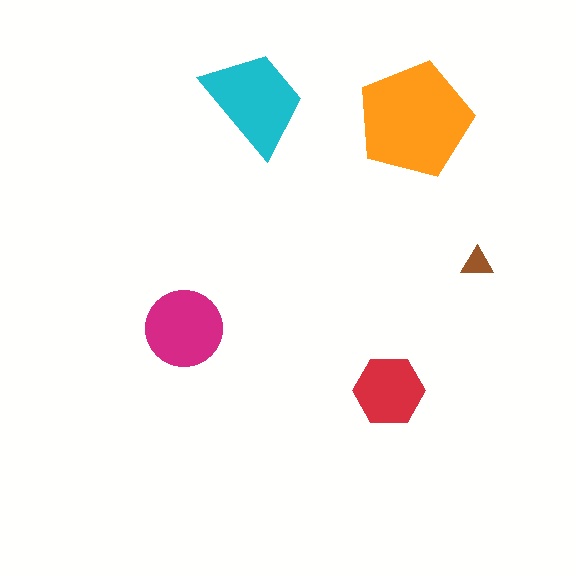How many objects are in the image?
There are 5 objects in the image.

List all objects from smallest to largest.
The brown triangle, the red hexagon, the magenta circle, the cyan trapezoid, the orange pentagon.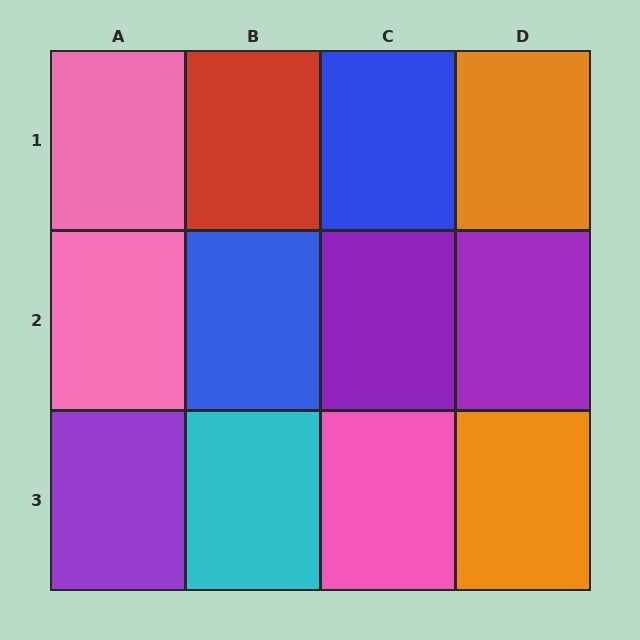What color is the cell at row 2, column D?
Purple.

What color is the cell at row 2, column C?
Purple.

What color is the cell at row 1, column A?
Pink.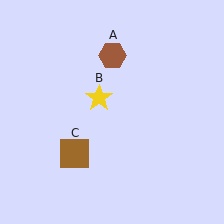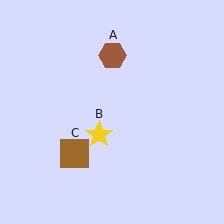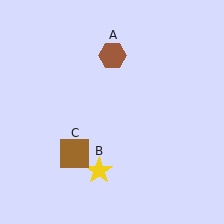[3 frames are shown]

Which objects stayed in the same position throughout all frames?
Brown hexagon (object A) and brown square (object C) remained stationary.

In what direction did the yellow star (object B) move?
The yellow star (object B) moved down.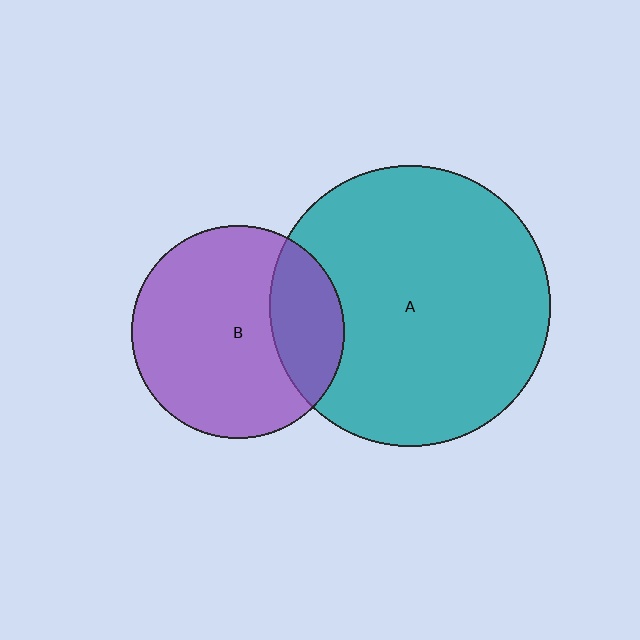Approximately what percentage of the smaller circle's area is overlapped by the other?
Approximately 25%.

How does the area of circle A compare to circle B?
Approximately 1.7 times.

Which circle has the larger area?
Circle A (teal).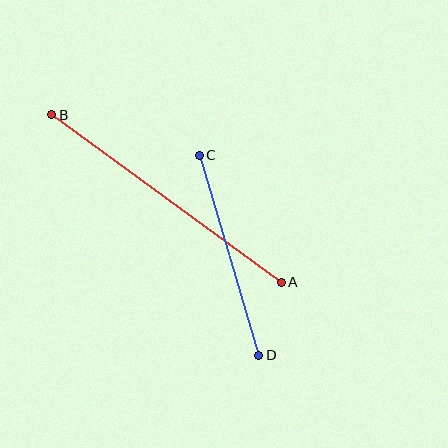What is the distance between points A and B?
The distance is approximately 284 pixels.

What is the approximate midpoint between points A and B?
The midpoint is at approximately (166, 198) pixels.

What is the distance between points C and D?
The distance is approximately 209 pixels.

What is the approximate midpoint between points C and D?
The midpoint is at approximately (229, 255) pixels.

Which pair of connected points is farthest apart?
Points A and B are farthest apart.